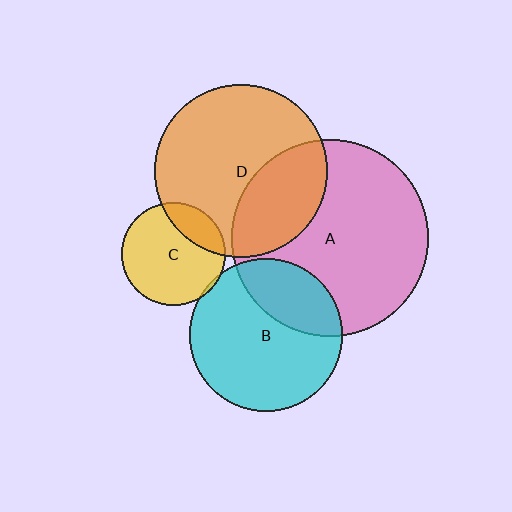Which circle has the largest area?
Circle A (pink).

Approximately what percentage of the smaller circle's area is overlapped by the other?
Approximately 30%.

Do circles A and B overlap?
Yes.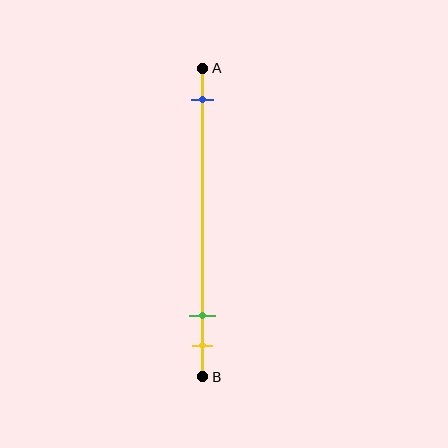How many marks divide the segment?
There are 3 marks dividing the segment.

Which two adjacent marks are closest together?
The green and yellow marks are the closest adjacent pair.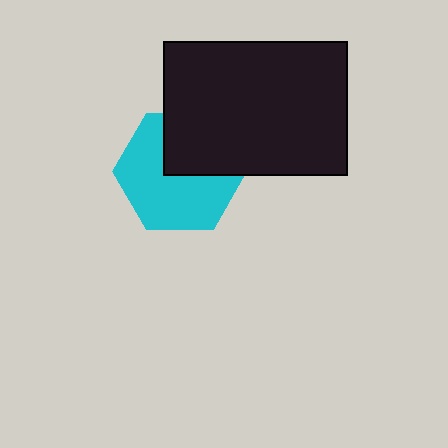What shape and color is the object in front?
The object in front is a black rectangle.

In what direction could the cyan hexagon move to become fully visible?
The cyan hexagon could move down. That would shift it out from behind the black rectangle entirely.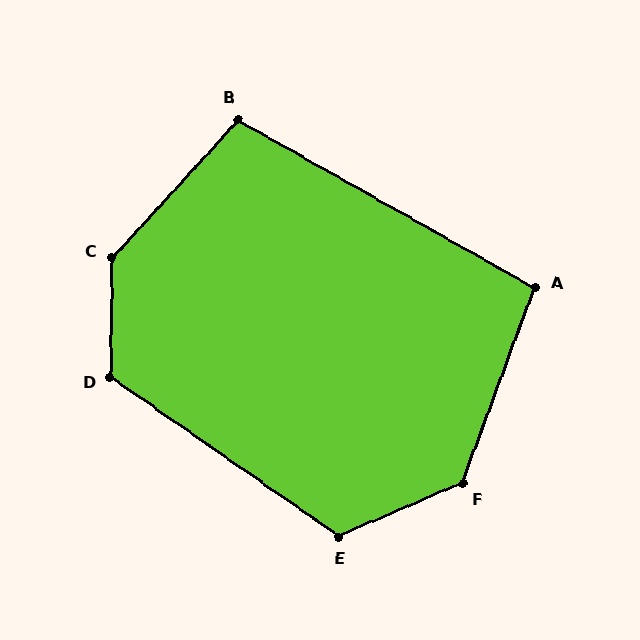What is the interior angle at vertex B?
Approximately 103 degrees (obtuse).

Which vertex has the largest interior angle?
C, at approximately 138 degrees.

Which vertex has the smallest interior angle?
A, at approximately 100 degrees.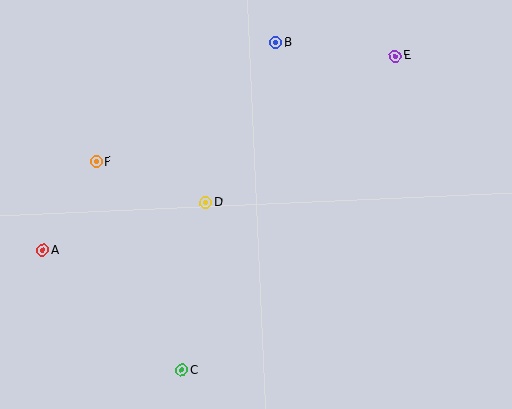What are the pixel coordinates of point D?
Point D is at (206, 203).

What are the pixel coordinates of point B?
Point B is at (276, 43).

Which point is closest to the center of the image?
Point D at (206, 203) is closest to the center.